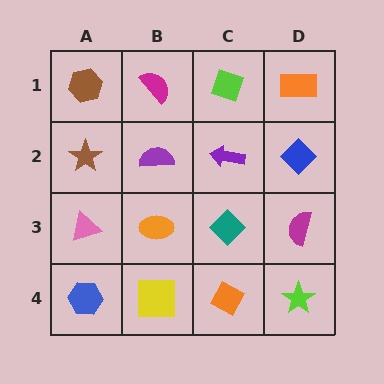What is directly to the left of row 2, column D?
A purple arrow.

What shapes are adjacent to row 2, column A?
A brown hexagon (row 1, column A), a pink triangle (row 3, column A), a purple semicircle (row 2, column B).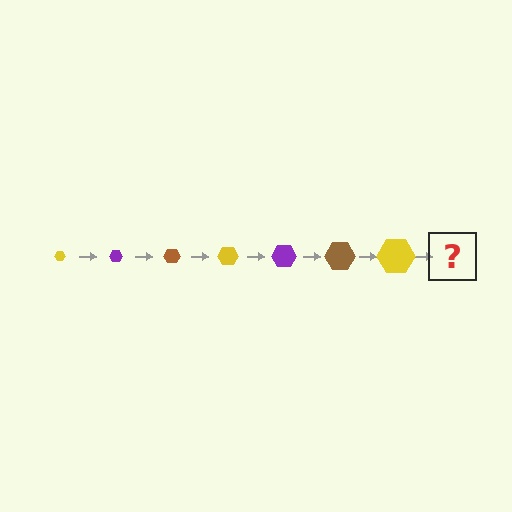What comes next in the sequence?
The next element should be a purple hexagon, larger than the previous one.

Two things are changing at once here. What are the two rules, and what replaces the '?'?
The two rules are that the hexagon grows larger each step and the color cycles through yellow, purple, and brown. The '?' should be a purple hexagon, larger than the previous one.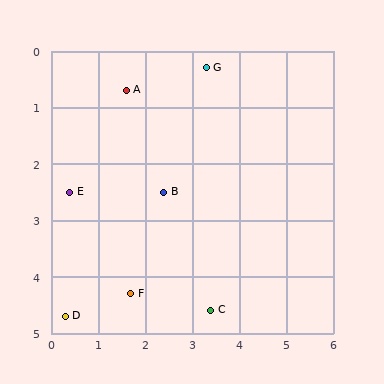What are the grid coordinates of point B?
Point B is at approximately (2.4, 2.5).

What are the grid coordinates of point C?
Point C is at approximately (3.4, 4.6).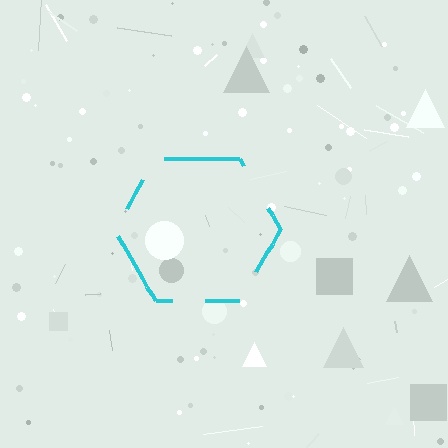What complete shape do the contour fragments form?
The contour fragments form a hexagon.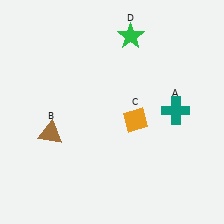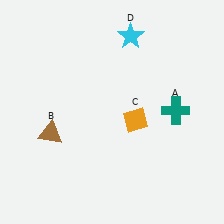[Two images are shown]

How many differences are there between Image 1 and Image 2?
There is 1 difference between the two images.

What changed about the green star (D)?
In Image 1, D is green. In Image 2, it changed to cyan.